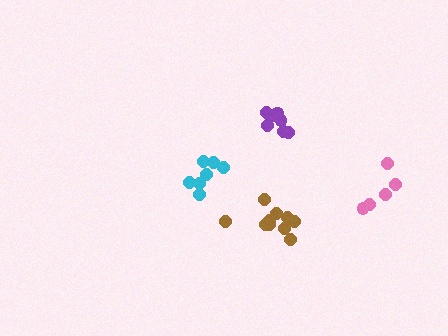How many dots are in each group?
Group 1: 7 dots, Group 2: 10 dots, Group 3: 5 dots, Group 4: 7 dots (29 total).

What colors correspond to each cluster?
The clusters are colored: cyan, brown, pink, purple.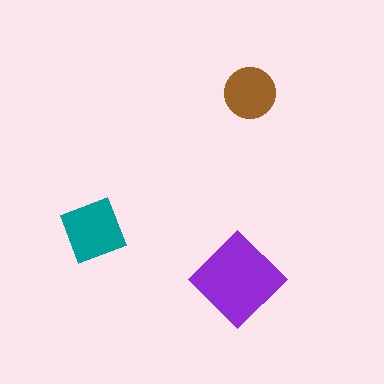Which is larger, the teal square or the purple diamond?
The purple diamond.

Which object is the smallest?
The brown circle.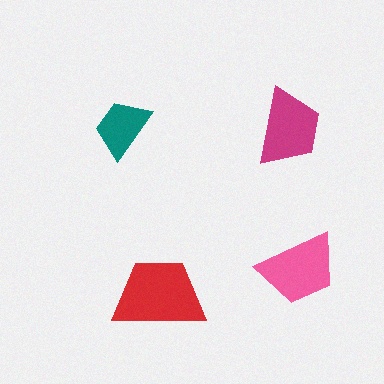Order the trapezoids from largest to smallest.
the red one, the pink one, the magenta one, the teal one.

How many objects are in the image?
There are 4 objects in the image.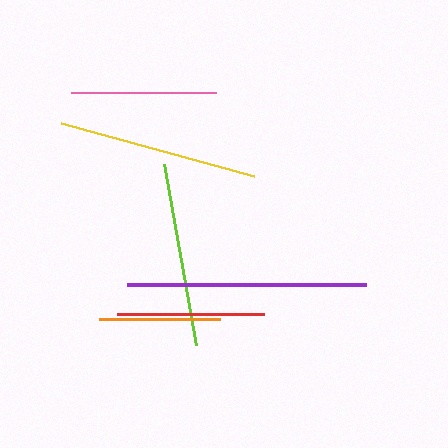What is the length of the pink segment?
The pink segment is approximately 145 pixels long.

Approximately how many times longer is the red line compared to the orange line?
The red line is approximately 1.2 times the length of the orange line.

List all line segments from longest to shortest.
From longest to shortest: purple, yellow, lime, red, pink, orange.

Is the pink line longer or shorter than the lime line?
The lime line is longer than the pink line.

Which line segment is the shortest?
The orange line is the shortest at approximately 121 pixels.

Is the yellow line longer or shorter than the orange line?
The yellow line is longer than the orange line.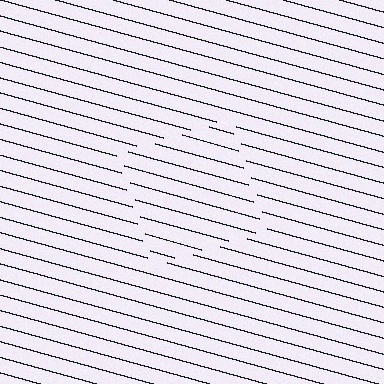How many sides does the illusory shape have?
4 sides — the line-ends trace a square.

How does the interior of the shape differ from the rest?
The interior of the shape contains the same grating, shifted by half a period — the contour is defined by the phase discontinuity where line-ends from the inner and outer gratings abut.